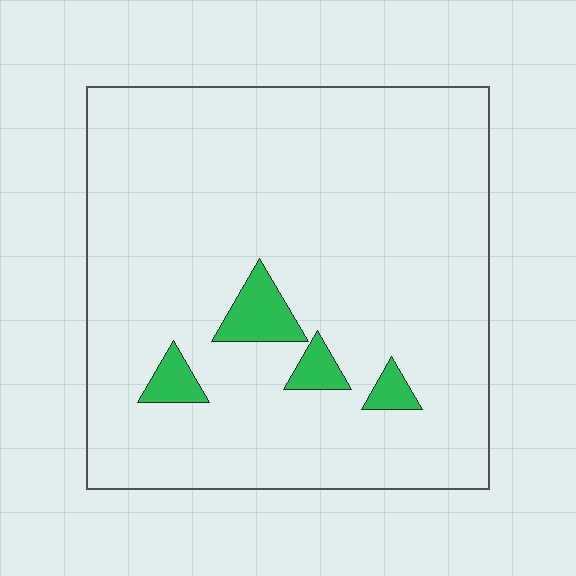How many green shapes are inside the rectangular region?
4.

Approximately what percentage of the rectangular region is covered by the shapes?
Approximately 5%.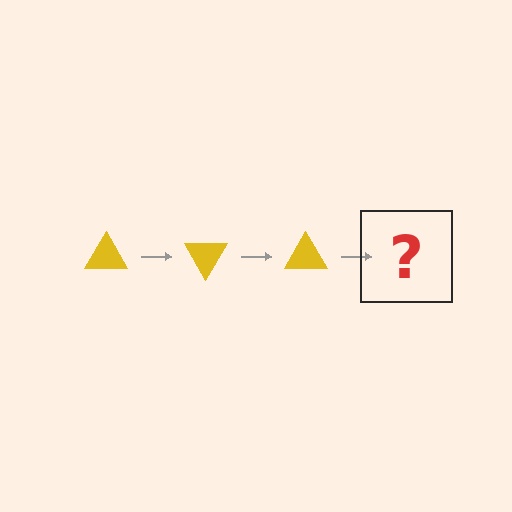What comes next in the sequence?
The next element should be a yellow triangle rotated 180 degrees.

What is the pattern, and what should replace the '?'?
The pattern is that the triangle rotates 60 degrees each step. The '?' should be a yellow triangle rotated 180 degrees.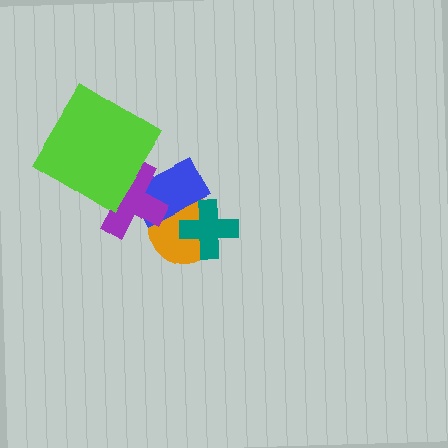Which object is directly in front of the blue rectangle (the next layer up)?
The teal cross is directly in front of the blue rectangle.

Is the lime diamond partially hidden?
No, no other shape covers it.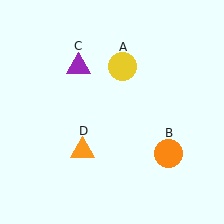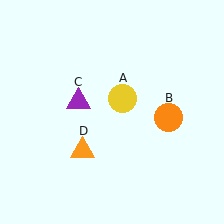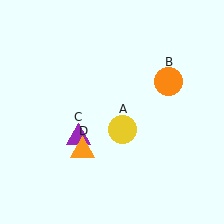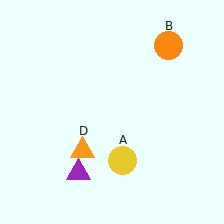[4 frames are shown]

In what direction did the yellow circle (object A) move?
The yellow circle (object A) moved down.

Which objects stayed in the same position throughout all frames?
Orange triangle (object D) remained stationary.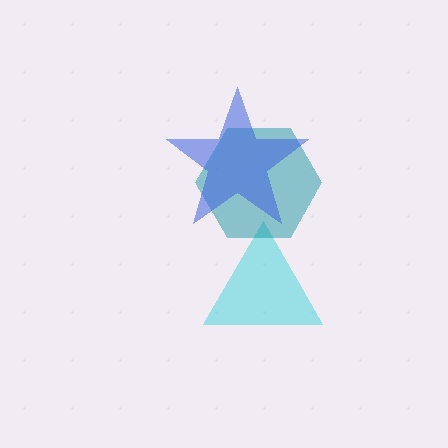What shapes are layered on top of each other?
The layered shapes are: a cyan triangle, a teal hexagon, a blue star.